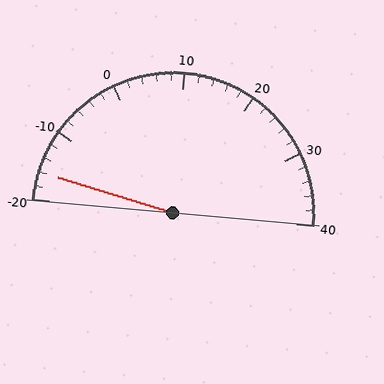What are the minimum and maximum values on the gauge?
The gauge ranges from -20 to 40.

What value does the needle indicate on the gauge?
The needle indicates approximately -16.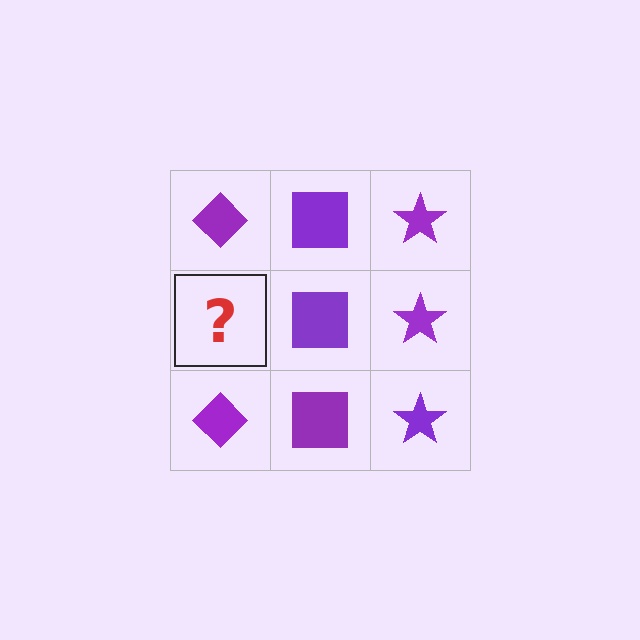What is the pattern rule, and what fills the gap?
The rule is that each column has a consistent shape. The gap should be filled with a purple diamond.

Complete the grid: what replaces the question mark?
The question mark should be replaced with a purple diamond.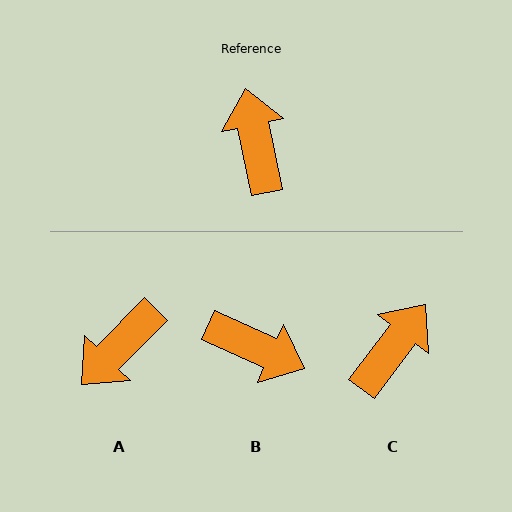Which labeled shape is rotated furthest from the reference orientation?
B, about 126 degrees away.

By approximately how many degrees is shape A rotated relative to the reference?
Approximately 124 degrees counter-clockwise.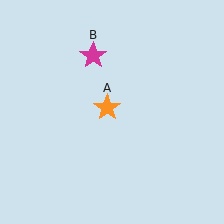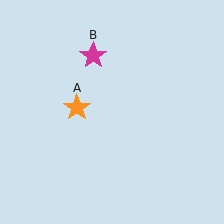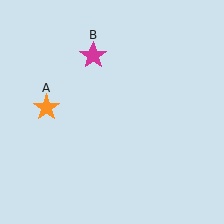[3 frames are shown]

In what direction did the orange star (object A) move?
The orange star (object A) moved left.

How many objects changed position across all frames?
1 object changed position: orange star (object A).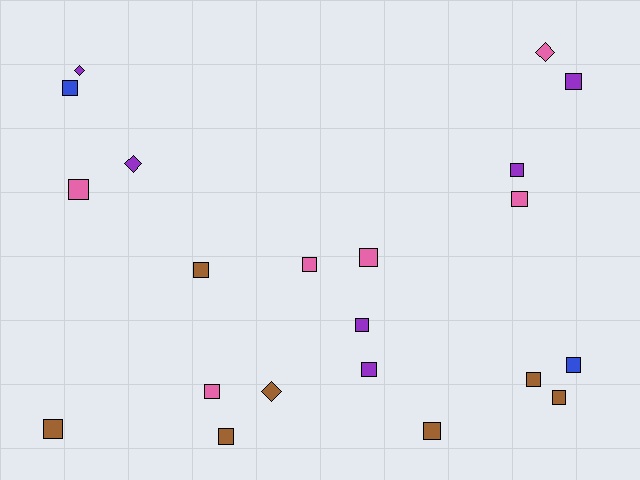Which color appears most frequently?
Brown, with 7 objects.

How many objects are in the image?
There are 21 objects.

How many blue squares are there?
There are 2 blue squares.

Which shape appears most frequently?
Square, with 17 objects.